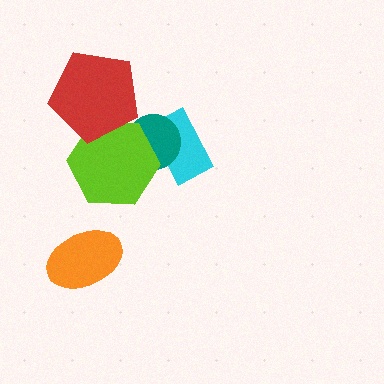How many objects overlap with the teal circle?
2 objects overlap with the teal circle.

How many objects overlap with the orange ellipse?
0 objects overlap with the orange ellipse.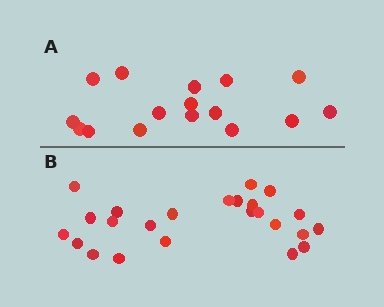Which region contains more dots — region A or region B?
Region B (the bottom region) has more dots.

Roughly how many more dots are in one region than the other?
Region B has roughly 8 or so more dots than region A.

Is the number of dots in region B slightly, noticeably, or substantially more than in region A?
Region B has substantially more. The ratio is roughly 1.5 to 1.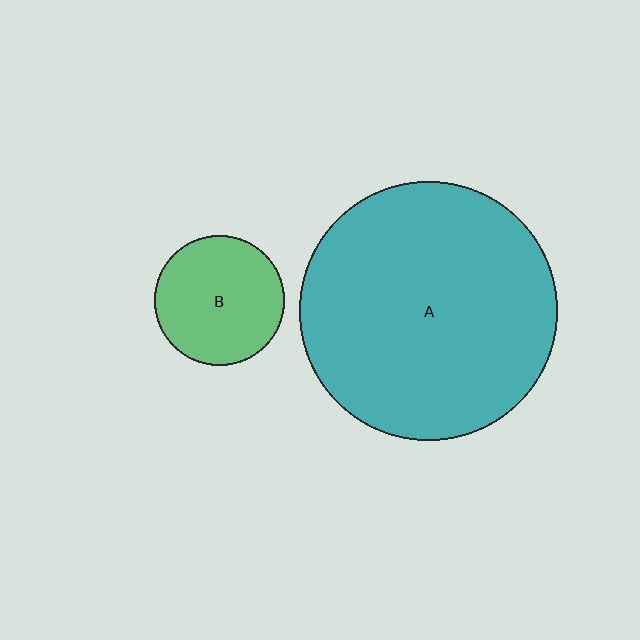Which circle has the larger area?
Circle A (teal).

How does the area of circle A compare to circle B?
Approximately 4.0 times.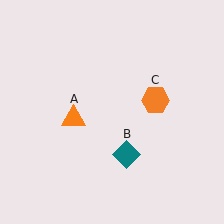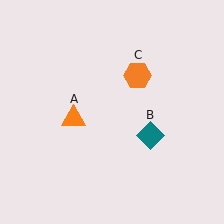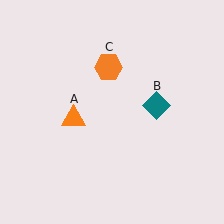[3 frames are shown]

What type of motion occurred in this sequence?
The teal diamond (object B), orange hexagon (object C) rotated counterclockwise around the center of the scene.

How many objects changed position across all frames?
2 objects changed position: teal diamond (object B), orange hexagon (object C).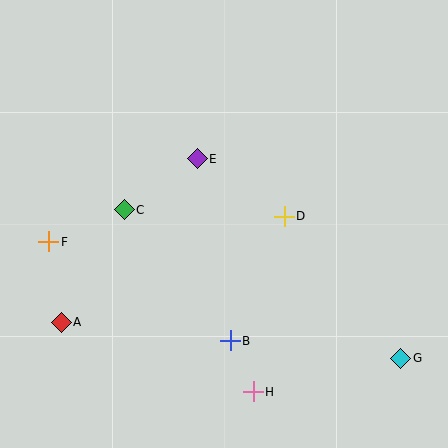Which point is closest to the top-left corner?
Point C is closest to the top-left corner.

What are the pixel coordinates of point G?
Point G is at (401, 359).